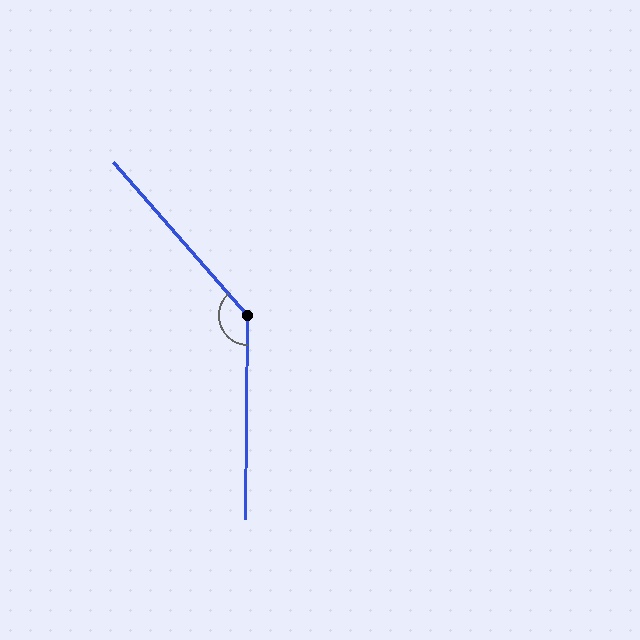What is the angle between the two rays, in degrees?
Approximately 138 degrees.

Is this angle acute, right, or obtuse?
It is obtuse.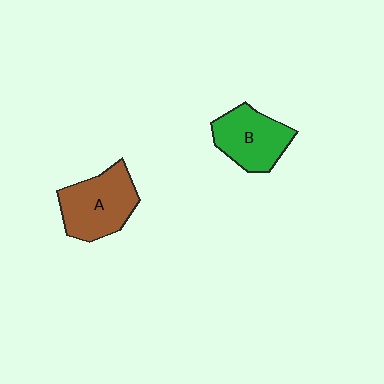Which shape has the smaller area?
Shape B (green).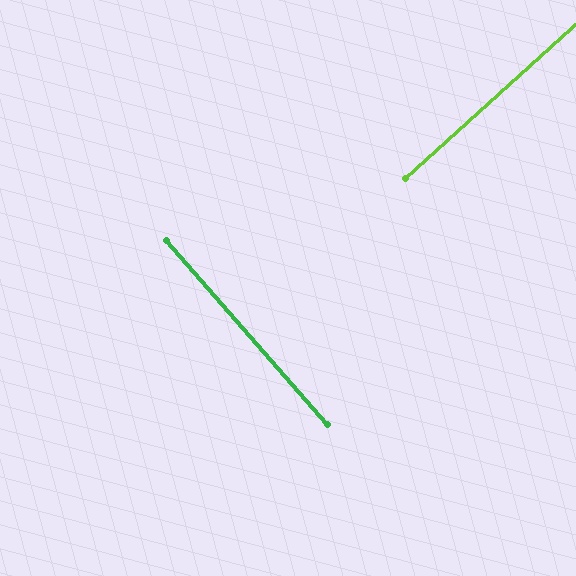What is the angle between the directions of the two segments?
Approximately 89 degrees.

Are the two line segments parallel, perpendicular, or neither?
Perpendicular — they meet at approximately 89°.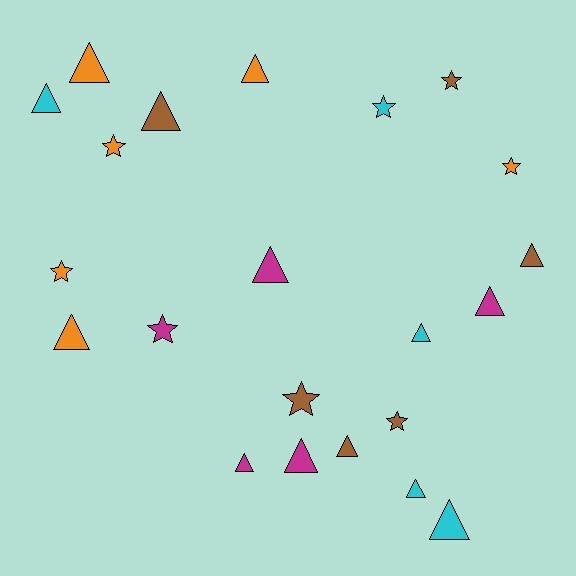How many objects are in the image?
There are 22 objects.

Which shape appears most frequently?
Triangle, with 14 objects.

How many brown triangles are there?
There are 3 brown triangles.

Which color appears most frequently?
Brown, with 6 objects.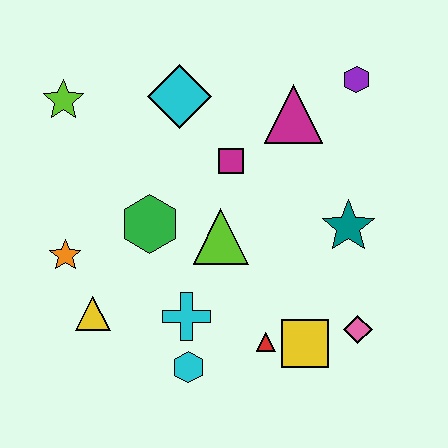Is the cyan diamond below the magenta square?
No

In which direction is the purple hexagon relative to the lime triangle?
The purple hexagon is above the lime triangle.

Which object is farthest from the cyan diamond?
The pink diamond is farthest from the cyan diamond.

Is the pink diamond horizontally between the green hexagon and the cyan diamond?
No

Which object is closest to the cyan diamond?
The magenta square is closest to the cyan diamond.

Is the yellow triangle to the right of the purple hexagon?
No